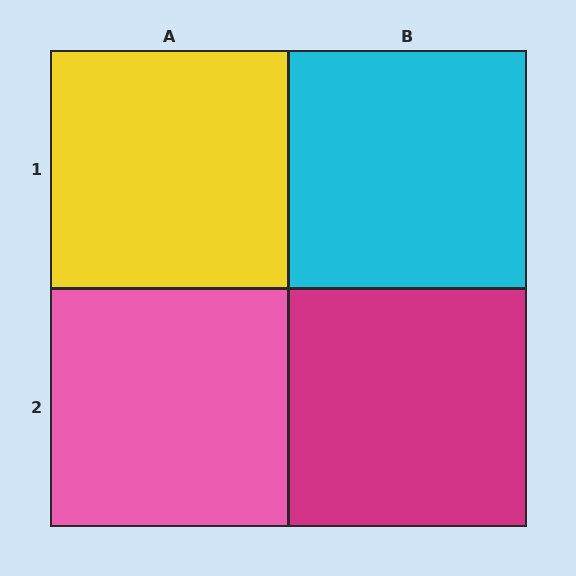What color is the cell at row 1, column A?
Yellow.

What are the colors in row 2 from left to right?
Pink, magenta.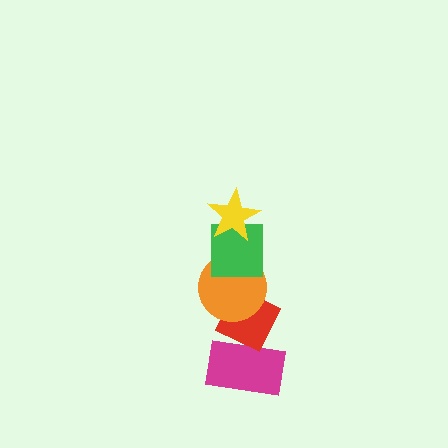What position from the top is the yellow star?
The yellow star is 1st from the top.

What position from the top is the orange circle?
The orange circle is 3rd from the top.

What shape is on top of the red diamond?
The orange circle is on top of the red diamond.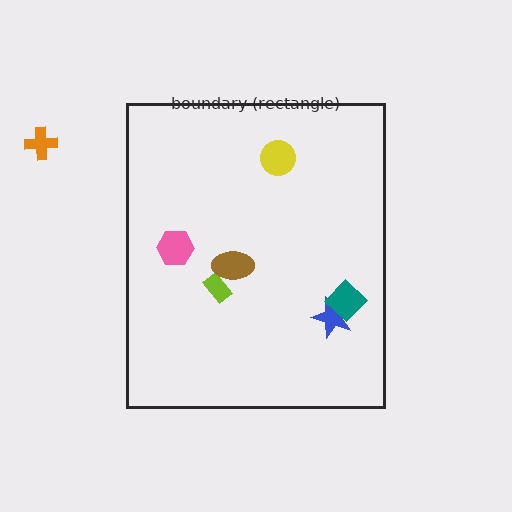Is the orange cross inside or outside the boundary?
Outside.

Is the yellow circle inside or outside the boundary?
Inside.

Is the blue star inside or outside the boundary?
Inside.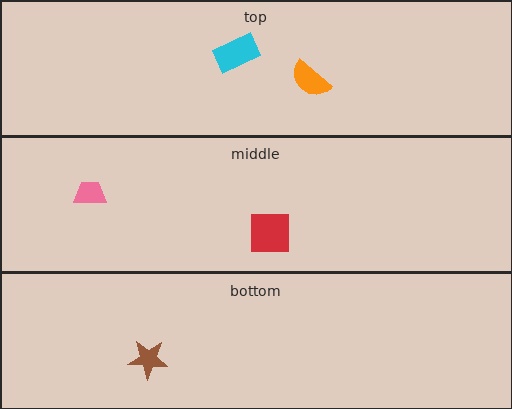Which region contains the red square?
The middle region.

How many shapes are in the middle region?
2.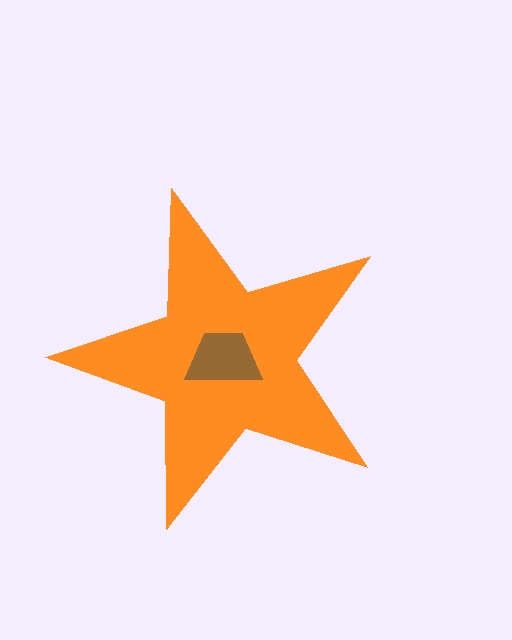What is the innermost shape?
The brown trapezoid.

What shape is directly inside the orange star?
The brown trapezoid.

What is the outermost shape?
The orange star.